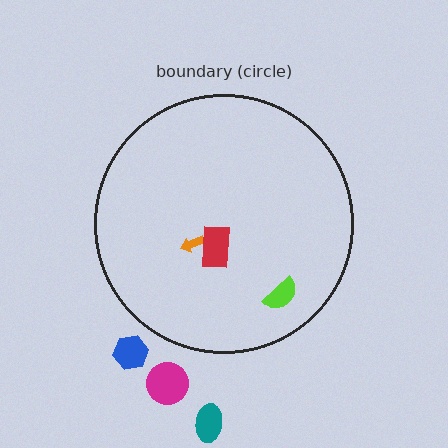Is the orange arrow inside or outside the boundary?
Inside.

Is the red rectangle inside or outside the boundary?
Inside.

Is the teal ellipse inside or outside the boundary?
Outside.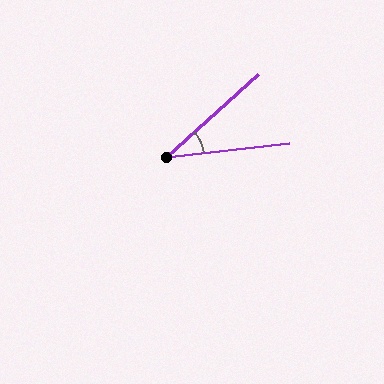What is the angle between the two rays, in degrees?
Approximately 36 degrees.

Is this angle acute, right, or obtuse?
It is acute.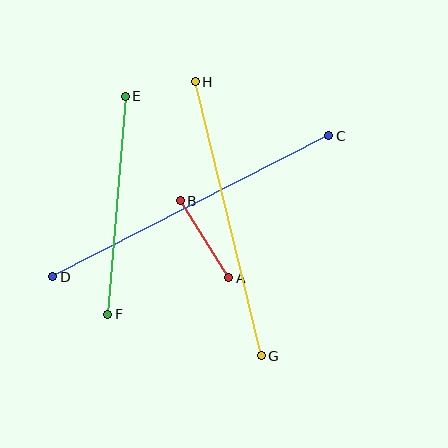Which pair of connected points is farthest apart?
Points C and D are farthest apart.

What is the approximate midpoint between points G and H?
The midpoint is at approximately (228, 219) pixels.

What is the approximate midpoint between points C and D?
The midpoint is at approximately (191, 206) pixels.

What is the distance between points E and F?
The distance is approximately 218 pixels.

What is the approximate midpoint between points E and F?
The midpoint is at approximately (116, 205) pixels.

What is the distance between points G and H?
The distance is approximately 282 pixels.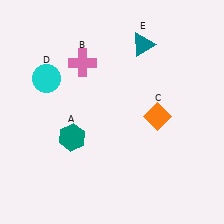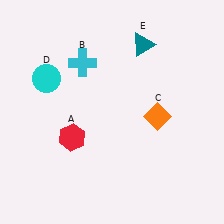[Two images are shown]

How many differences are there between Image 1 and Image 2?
There are 2 differences between the two images.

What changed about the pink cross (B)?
In Image 1, B is pink. In Image 2, it changed to cyan.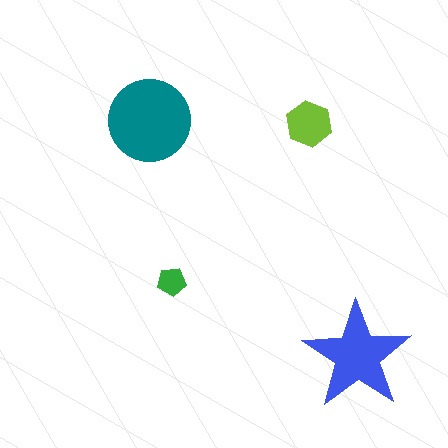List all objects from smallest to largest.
The green pentagon, the lime hexagon, the blue star, the teal circle.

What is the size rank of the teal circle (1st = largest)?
1st.